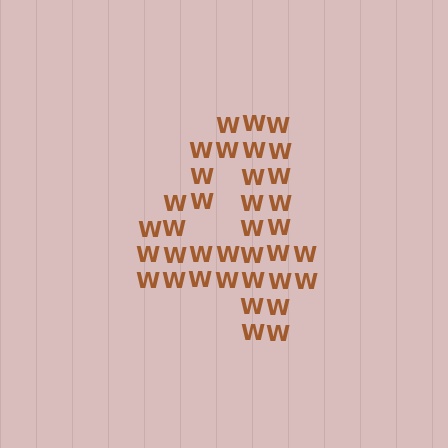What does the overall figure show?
The overall figure shows the digit 4.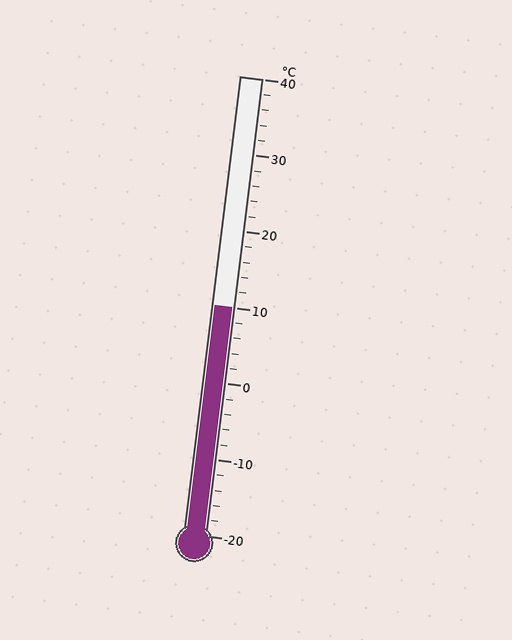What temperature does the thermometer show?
The thermometer shows approximately 10°C.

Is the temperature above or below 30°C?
The temperature is below 30°C.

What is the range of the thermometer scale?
The thermometer scale ranges from -20°C to 40°C.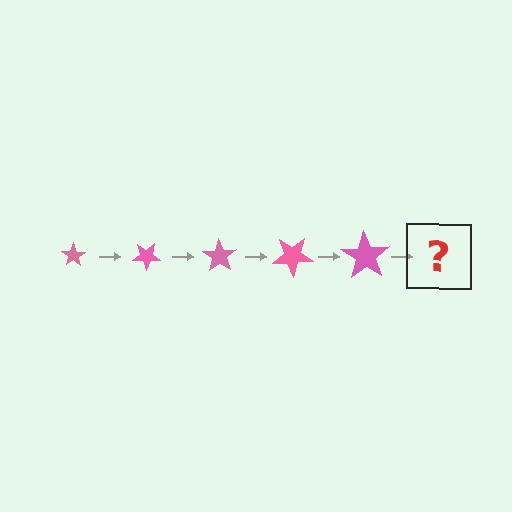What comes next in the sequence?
The next element should be a star, larger than the previous one and rotated 175 degrees from the start.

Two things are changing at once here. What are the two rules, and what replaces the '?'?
The two rules are that the star grows larger each step and it rotates 35 degrees each step. The '?' should be a star, larger than the previous one and rotated 175 degrees from the start.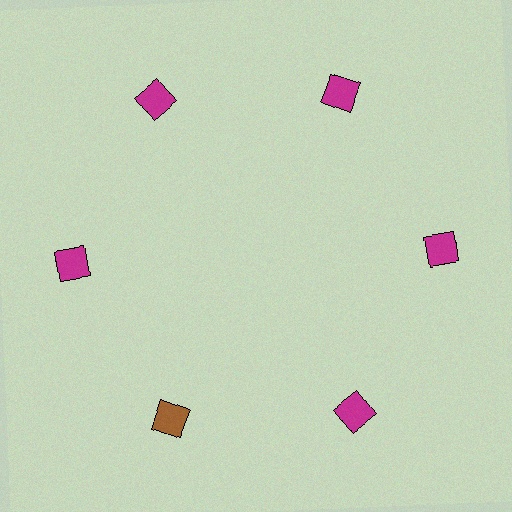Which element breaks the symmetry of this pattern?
The brown square at roughly the 7 o'clock position breaks the symmetry. All other shapes are magenta squares.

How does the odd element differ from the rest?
It has a different color: brown instead of magenta.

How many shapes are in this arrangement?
There are 6 shapes arranged in a ring pattern.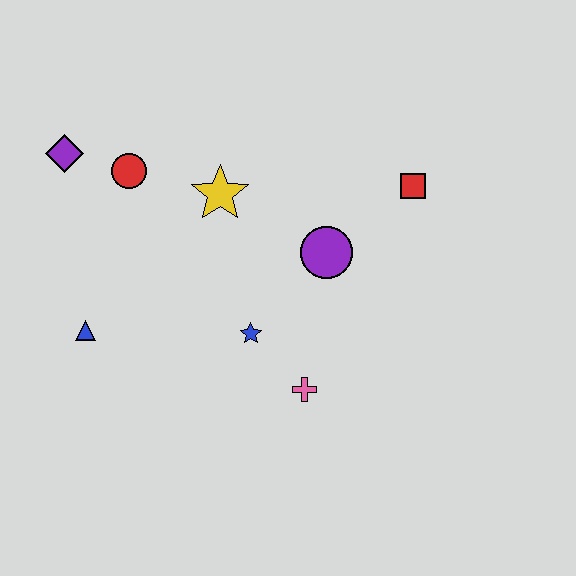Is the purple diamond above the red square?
Yes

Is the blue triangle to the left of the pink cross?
Yes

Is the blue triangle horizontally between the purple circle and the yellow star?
No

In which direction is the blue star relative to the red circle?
The blue star is below the red circle.